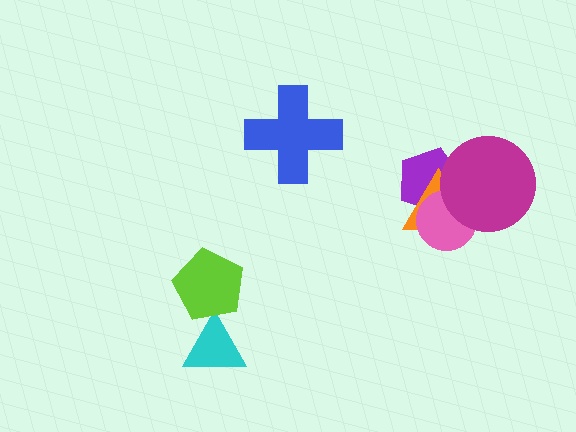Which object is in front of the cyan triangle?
The lime pentagon is in front of the cyan triangle.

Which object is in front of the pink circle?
The magenta circle is in front of the pink circle.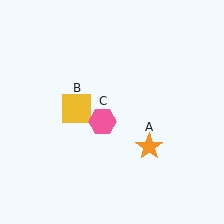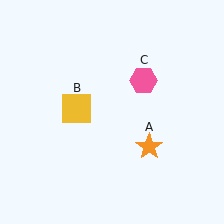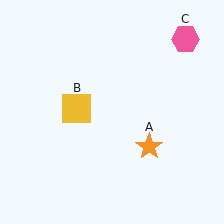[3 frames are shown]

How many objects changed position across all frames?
1 object changed position: pink hexagon (object C).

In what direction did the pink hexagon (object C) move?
The pink hexagon (object C) moved up and to the right.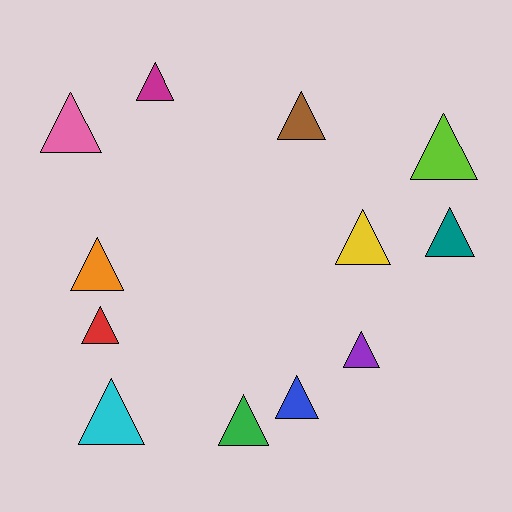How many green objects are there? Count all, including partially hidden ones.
There is 1 green object.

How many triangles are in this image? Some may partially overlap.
There are 12 triangles.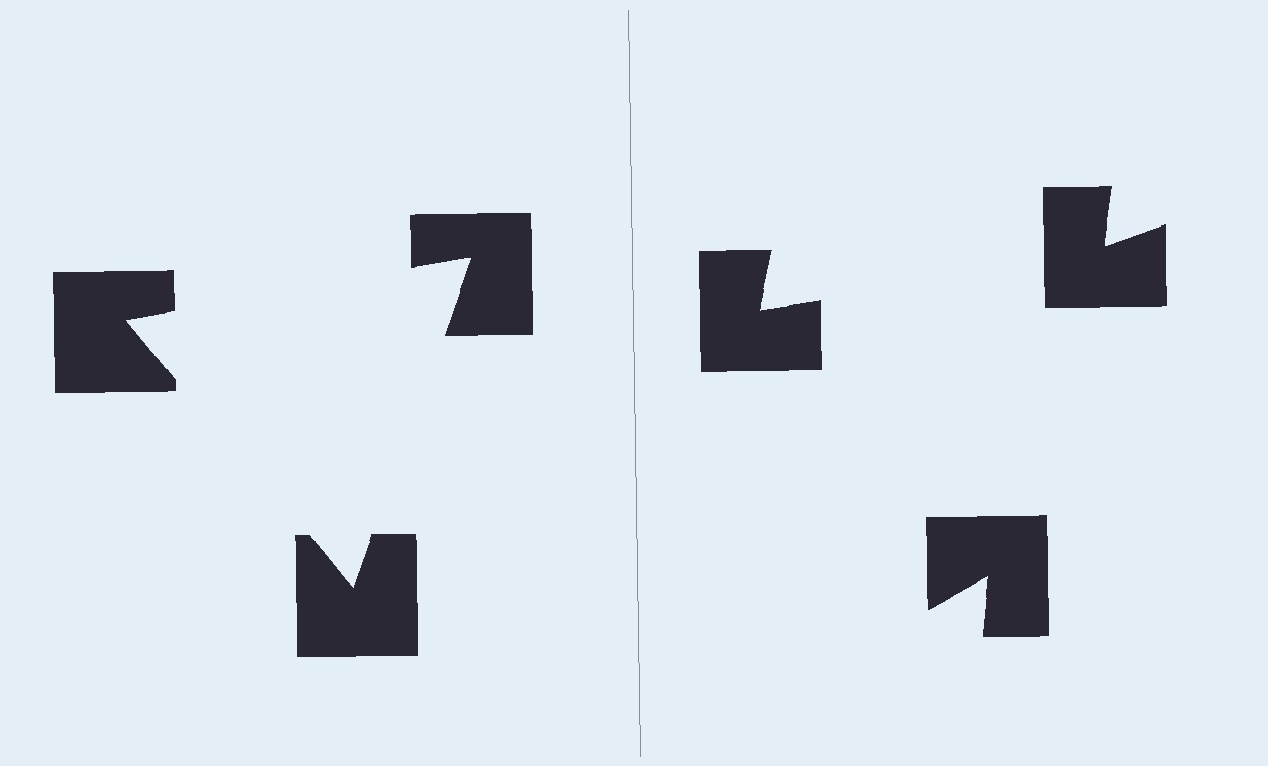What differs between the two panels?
The notched squares are positioned identically on both sides; only the wedge orientations differ. On the left they align to a triangle; on the right they are misaligned.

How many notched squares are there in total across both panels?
6 — 3 on each side.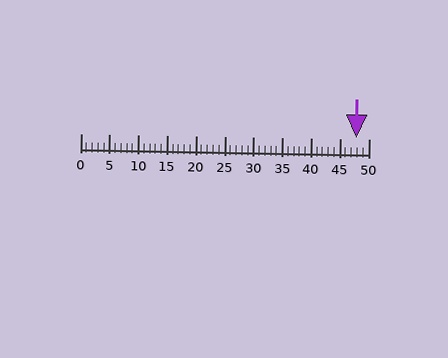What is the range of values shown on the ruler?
The ruler shows values from 0 to 50.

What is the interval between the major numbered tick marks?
The major tick marks are spaced 5 units apart.